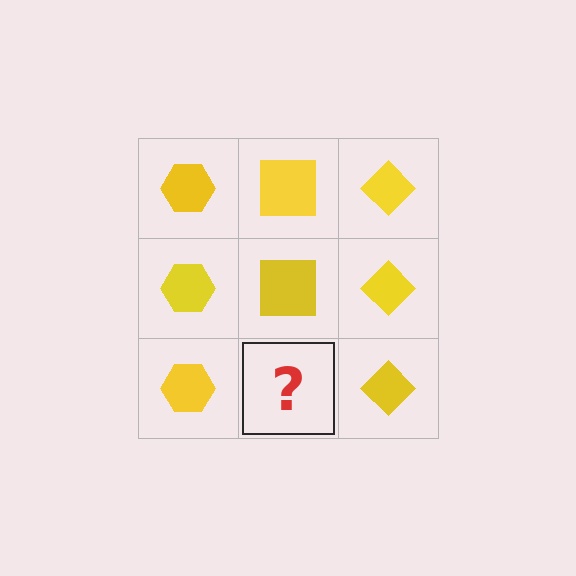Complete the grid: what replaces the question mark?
The question mark should be replaced with a yellow square.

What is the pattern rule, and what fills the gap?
The rule is that each column has a consistent shape. The gap should be filled with a yellow square.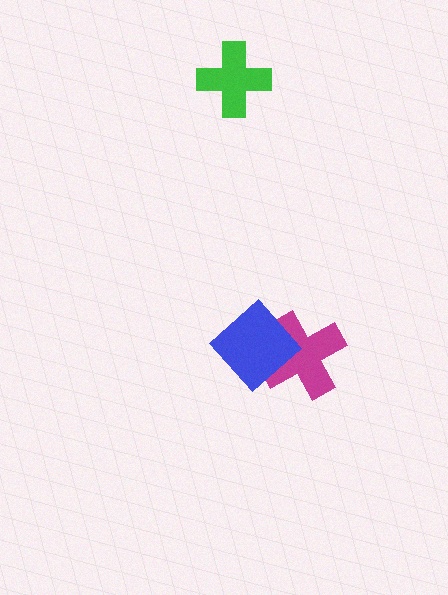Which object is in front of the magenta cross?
The blue diamond is in front of the magenta cross.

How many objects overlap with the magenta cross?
1 object overlaps with the magenta cross.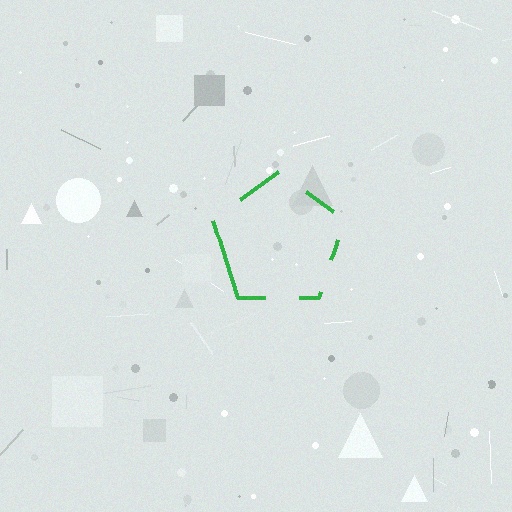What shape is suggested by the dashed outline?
The dashed outline suggests a pentagon.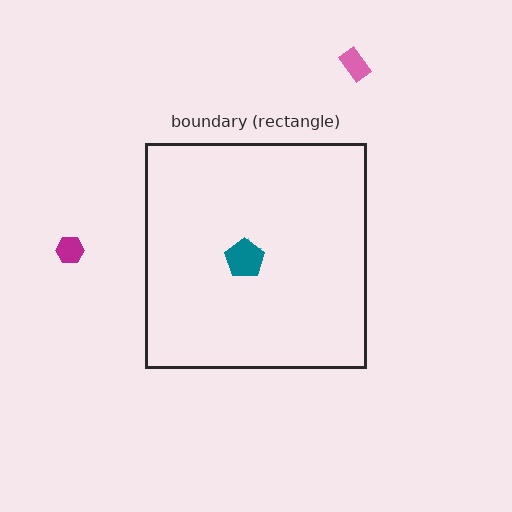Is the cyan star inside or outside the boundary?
Inside.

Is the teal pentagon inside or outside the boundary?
Inside.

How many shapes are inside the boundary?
2 inside, 2 outside.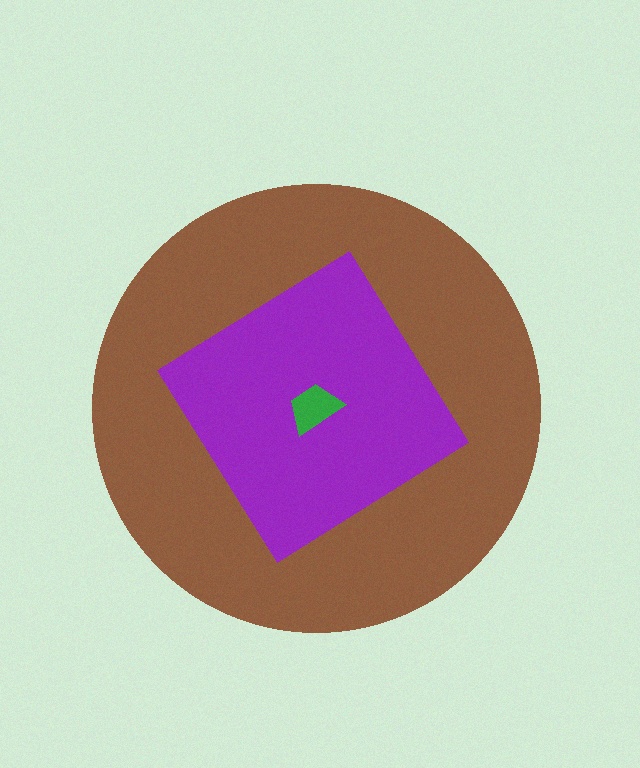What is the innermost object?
The green trapezoid.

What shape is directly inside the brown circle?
The purple diamond.